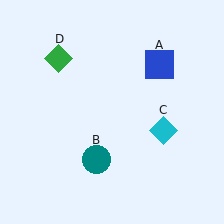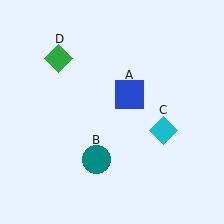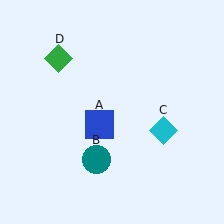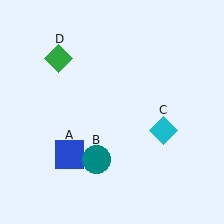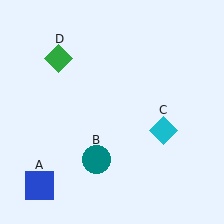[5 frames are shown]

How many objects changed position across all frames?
1 object changed position: blue square (object A).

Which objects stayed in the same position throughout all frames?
Teal circle (object B) and cyan diamond (object C) and green diamond (object D) remained stationary.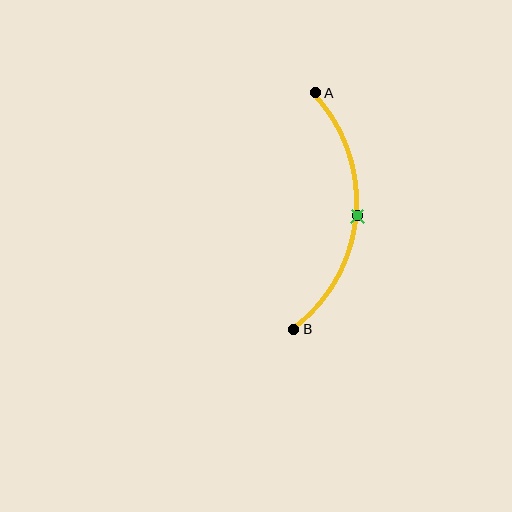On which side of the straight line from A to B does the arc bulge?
The arc bulges to the right of the straight line connecting A and B.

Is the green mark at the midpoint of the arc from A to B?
Yes. The green mark lies on the arc at equal arc-length from both A and B — it is the arc midpoint.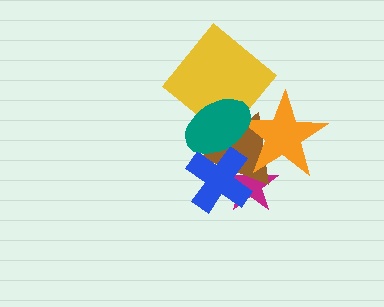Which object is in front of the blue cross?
The teal ellipse is in front of the blue cross.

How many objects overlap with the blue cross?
3 objects overlap with the blue cross.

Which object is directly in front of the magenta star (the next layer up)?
The brown triangle is directly in front of the magenta star.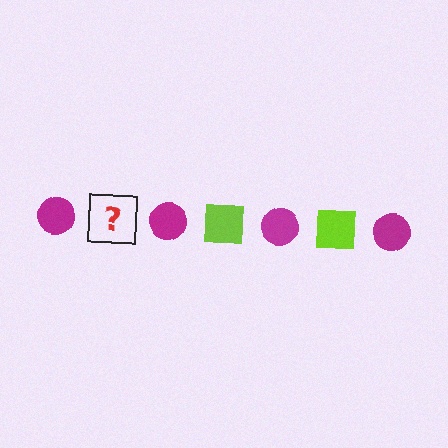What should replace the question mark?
The question mark should be replaced with a lime square.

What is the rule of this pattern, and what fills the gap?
The rule is that the pattern alternates between magenta circle and lime square. The gap should be filled with a lime square.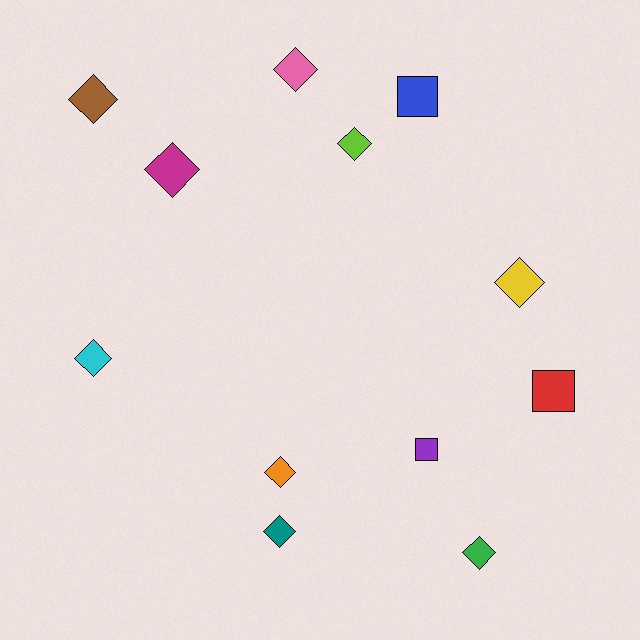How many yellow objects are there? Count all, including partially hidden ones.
There is 1 yellow object.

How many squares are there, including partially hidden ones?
There are 3 squares.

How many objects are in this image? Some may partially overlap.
There are 12 objects.